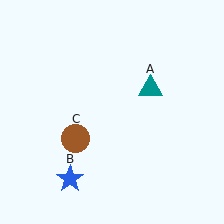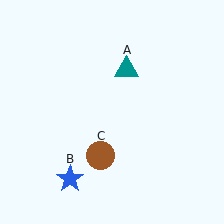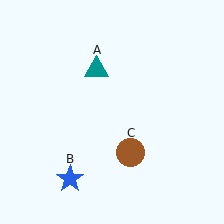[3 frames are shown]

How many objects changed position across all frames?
2 objects changed position: teal triangle (object A), brown circle (object C).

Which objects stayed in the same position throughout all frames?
Blue star (object B) remained stationary.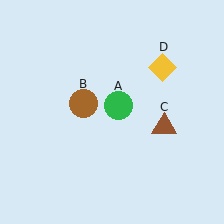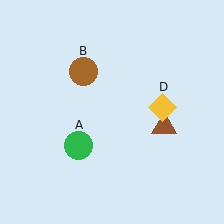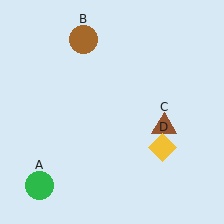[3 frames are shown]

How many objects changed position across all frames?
3 objects changed position: green circle (object A), brown circle (object B), yellow diamond (object D).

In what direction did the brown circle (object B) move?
The brown circle (object B) moved up.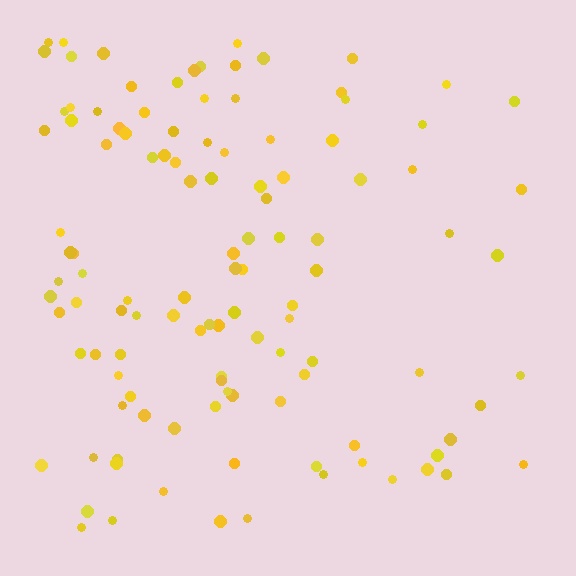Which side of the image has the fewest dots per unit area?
The right.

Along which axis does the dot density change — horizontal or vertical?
Horizontal.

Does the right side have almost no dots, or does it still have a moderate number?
Still a moderate number, just noticeably fewer than the left.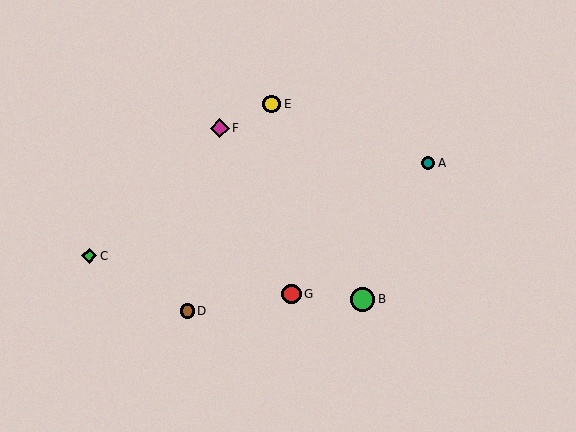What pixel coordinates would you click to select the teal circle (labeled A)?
Click at (428, 163) to select the teal circle A.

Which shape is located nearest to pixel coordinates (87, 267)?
The green diamond (labeled C) at (89, 256) is nearest to that location.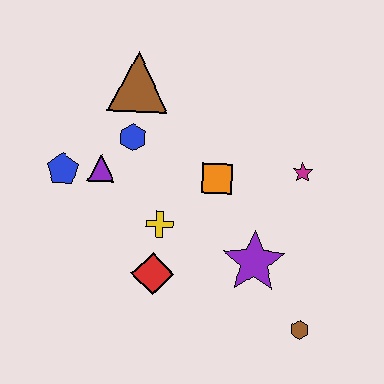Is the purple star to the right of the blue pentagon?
Yes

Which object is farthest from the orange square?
The brown hexagon is farthest from the orange square.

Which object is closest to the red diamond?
The yellow cross is closest to the red diamond.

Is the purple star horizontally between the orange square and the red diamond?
No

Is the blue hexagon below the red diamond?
No